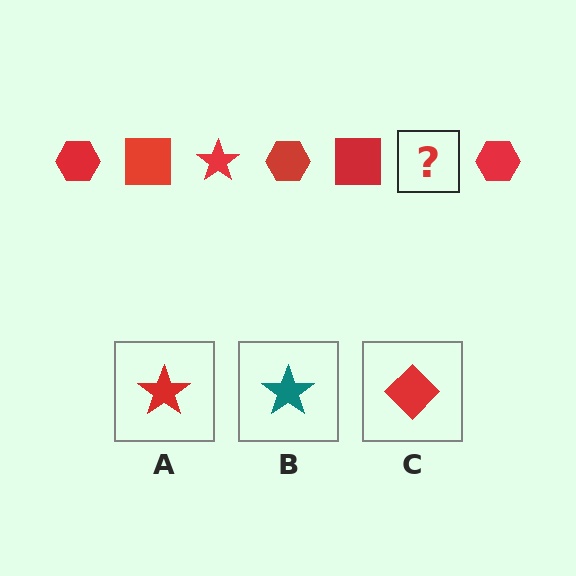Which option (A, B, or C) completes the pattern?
A.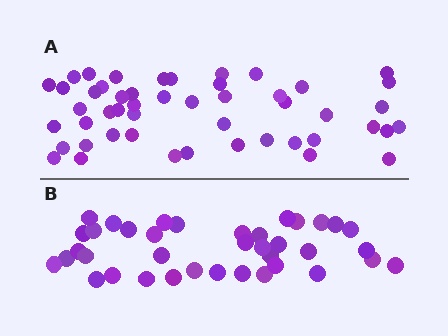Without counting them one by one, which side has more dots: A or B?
Region A (the top region) has more dots.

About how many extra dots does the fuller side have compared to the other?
Region A has roughly 12 or so more dots than region B.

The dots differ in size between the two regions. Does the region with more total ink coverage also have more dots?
No. Region B has more total ink coverage because its dots are larger, but region A actually contains more individual dots. Total area can be misleading — the number of items is what matters here.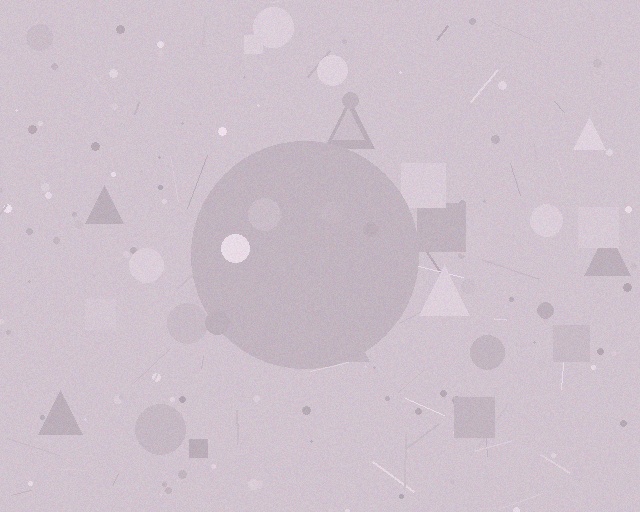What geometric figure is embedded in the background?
A circle is embedded in the background.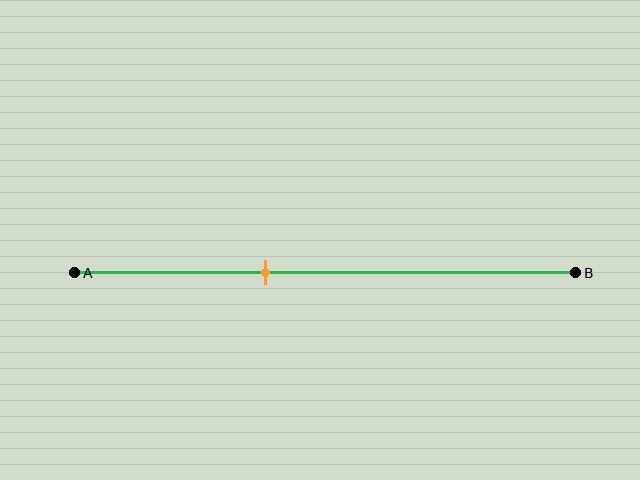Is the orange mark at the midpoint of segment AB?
No, the mark is at about 40% from A, not at the 50% midpoint.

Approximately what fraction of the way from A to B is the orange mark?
The orange mark is approximately 40% of the way from A to B.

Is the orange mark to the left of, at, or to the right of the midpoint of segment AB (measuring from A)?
The orange mark is to the left of the midpoint of segment AB.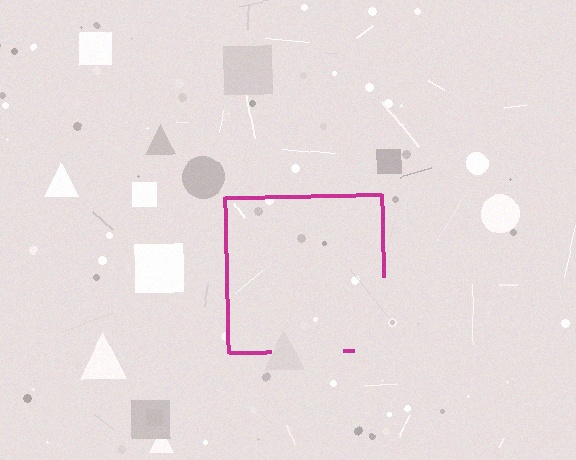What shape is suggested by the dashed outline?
The dashed outline suggests a square.